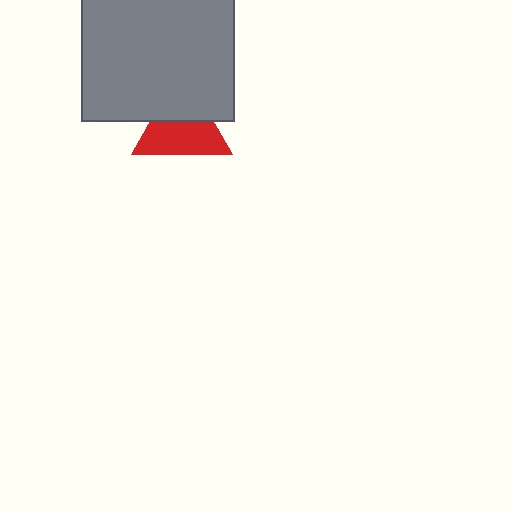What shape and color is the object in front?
The object in front is a gray square.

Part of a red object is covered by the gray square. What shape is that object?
It is a triangle.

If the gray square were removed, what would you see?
You would see the complete red triangle.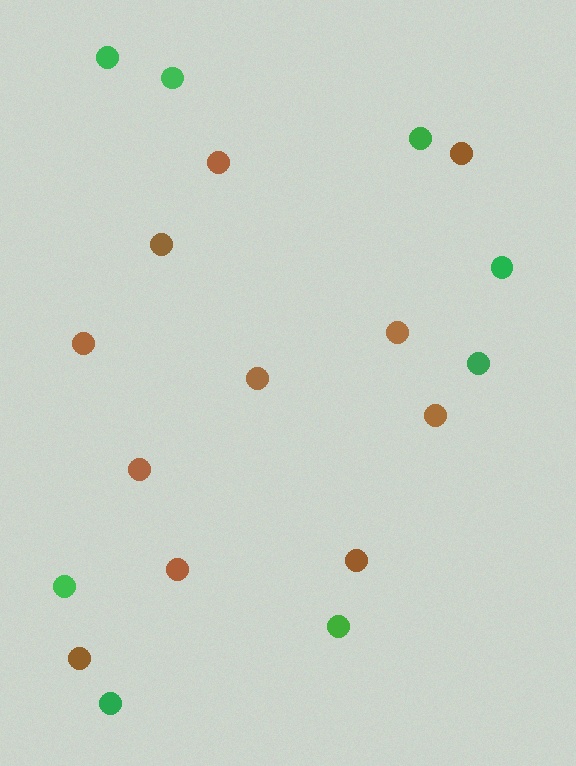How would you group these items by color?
There are 2 groups: one group of green circles (8) and one group of brown circles (11).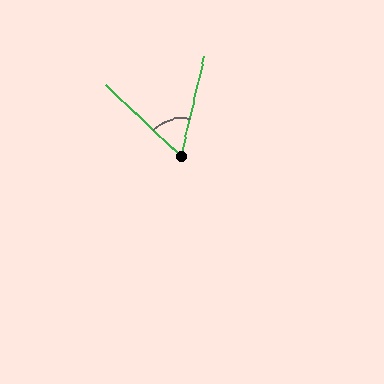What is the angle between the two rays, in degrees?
Approximately 59 degrees.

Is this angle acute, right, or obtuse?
It is acute.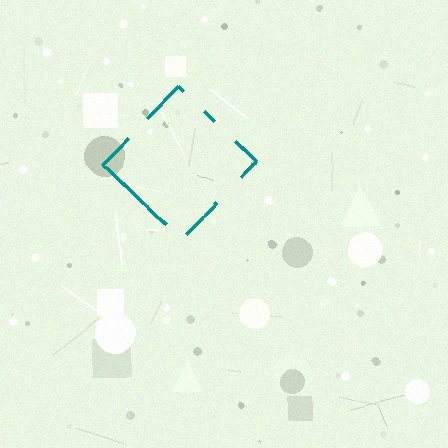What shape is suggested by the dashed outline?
The dashed outline suggests a diamond.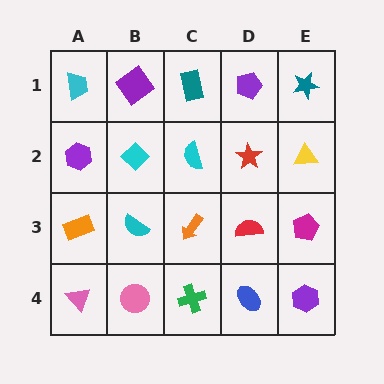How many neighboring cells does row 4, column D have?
3.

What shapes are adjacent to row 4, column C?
An orange arrow (row 3, column C), a pink circle (row 4, column B), a blue ellipse (row 4, column D).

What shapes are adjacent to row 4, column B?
A cyan semicircle (row 3, column B), a pink triangle (row 4, column A), a green cross (row 4, column C).